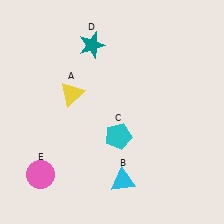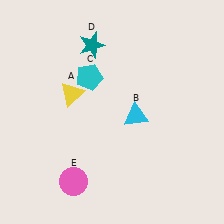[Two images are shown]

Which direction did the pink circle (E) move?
The pink circle (E) moved right.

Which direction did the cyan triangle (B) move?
The cyan triangle (B) moved up.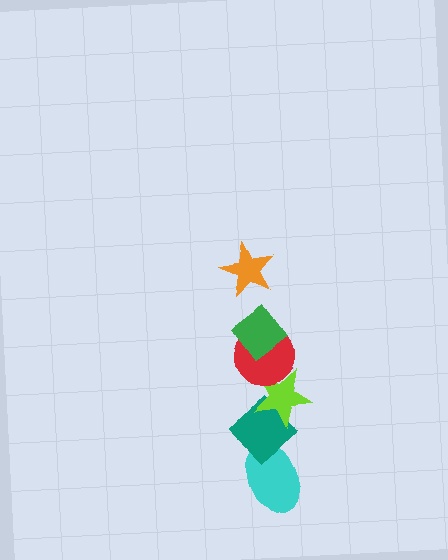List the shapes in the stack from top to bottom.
From top to bottom: the orange star, the green diamond, the red circle, the lime star, the teal diamond, the cyan ellipse.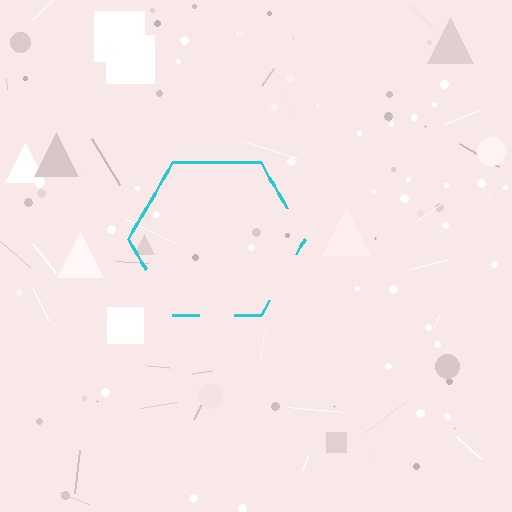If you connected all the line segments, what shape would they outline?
They would outline a hexagon.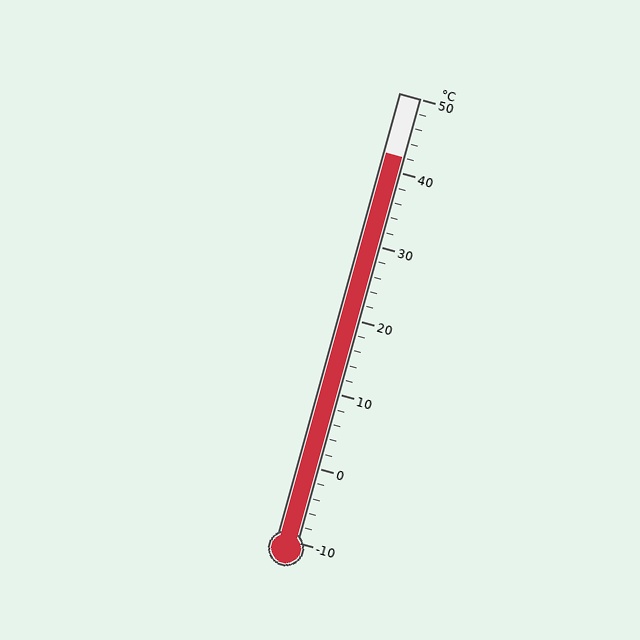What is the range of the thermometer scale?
The thermometer scale ranges from -10°C to 50°C.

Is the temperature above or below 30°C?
The temperature is above 30°C.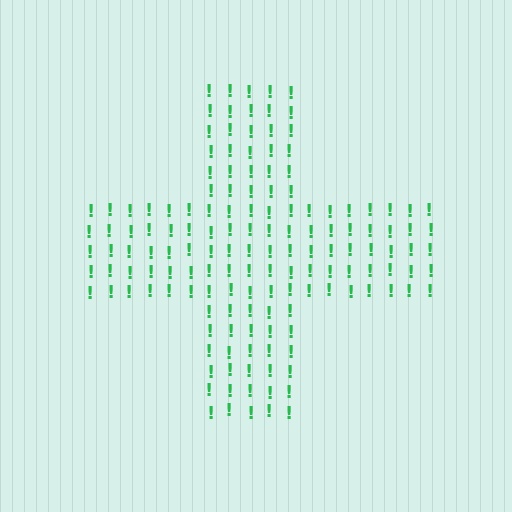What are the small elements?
The small elements are exclamation marks.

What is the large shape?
The large shape is a cross.